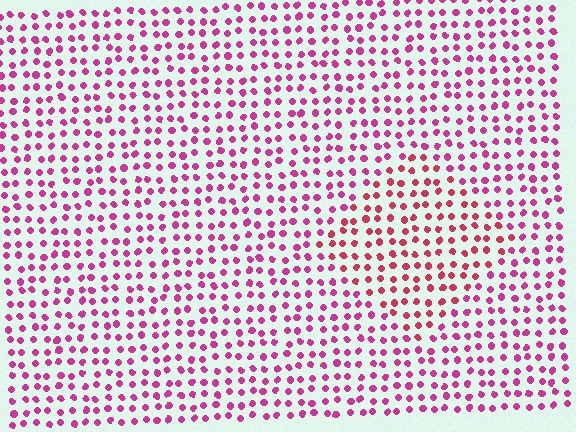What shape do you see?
I see a diamond.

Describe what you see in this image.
The image is filled with small magenta elements in a uniform arrangement. A diamond-shaped region is visible where the elements are tinted to a slightly different hue, forming a subtle color boundary.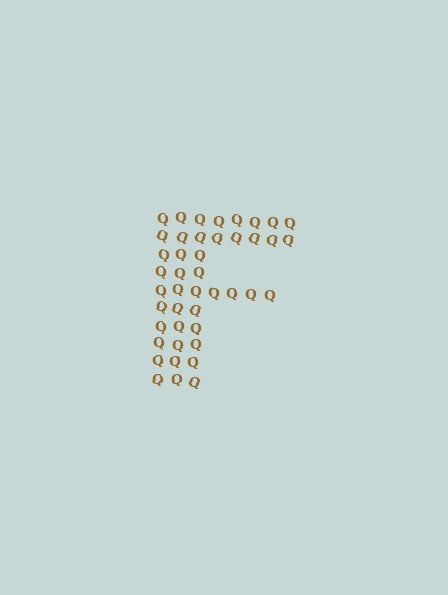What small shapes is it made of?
It is made of small letter Q's.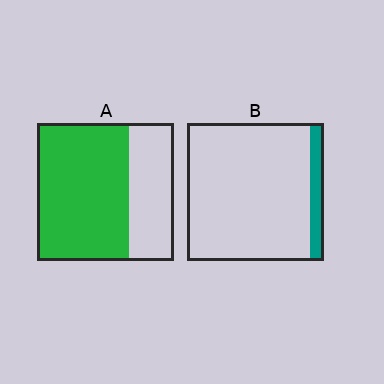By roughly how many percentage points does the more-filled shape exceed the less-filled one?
By roughly 55 percentage points (A over B).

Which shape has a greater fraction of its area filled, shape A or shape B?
Shape A.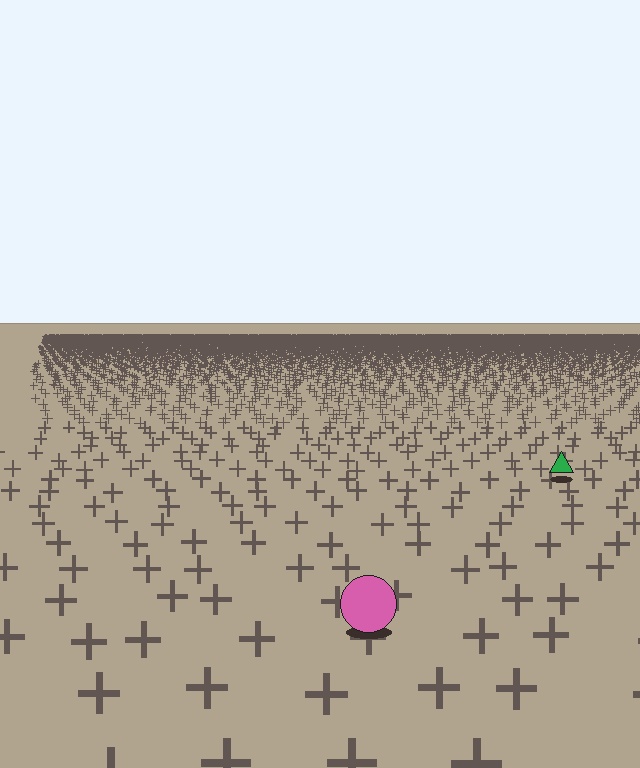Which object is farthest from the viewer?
The green triangle is farthest from the viewer. It appears smaller and the ground texture around it is denser.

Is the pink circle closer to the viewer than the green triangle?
Yes. The pink circle is closer — you can tell from the texture gradient: the ground texture is coarser near it.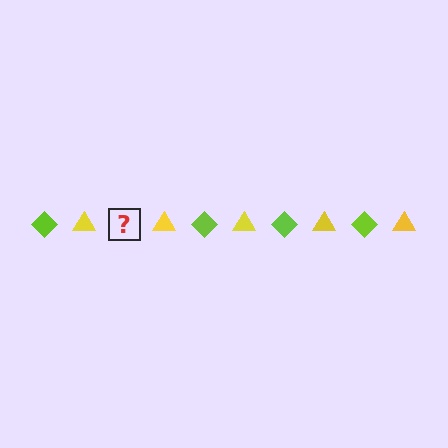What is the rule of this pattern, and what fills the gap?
The rule is that the pattern alternates between lime diamond and yellow triangle. The gap should be filled with a lime diamond.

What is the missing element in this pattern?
The missing element is a lime diamond.